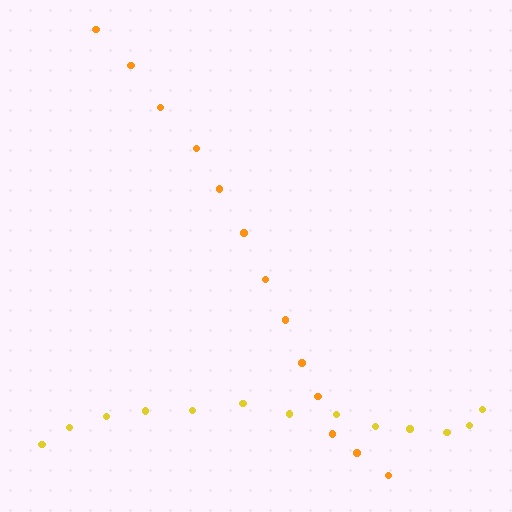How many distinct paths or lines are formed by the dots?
There are 2 distinct paths.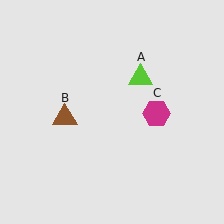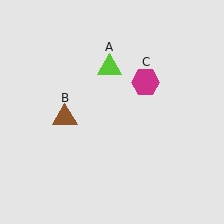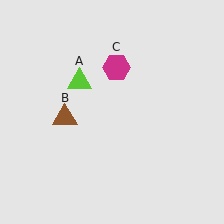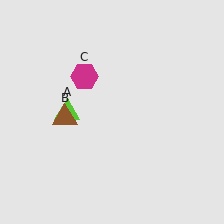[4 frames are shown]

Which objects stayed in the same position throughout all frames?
Brown triangle (object B) remained stationary.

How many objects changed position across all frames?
2 objects changed position: lime triangle (object A), magenta hexagon (object C).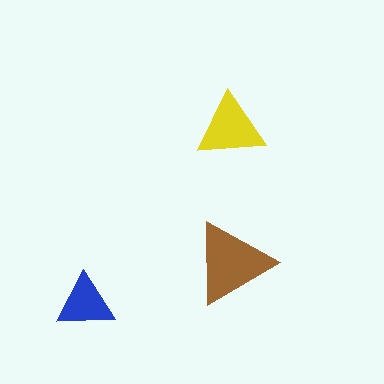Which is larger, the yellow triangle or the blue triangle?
The yellow one.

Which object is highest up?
The yellow triangle is topmost.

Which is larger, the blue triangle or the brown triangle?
The brown one.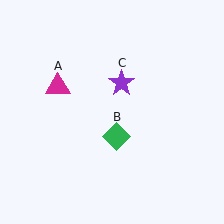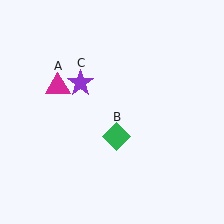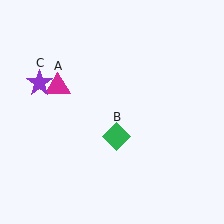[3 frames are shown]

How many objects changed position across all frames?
1 object changed position: purple star (object C).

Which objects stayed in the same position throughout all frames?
Magenta triangle (object A) and green diamond (object B) remained stationary.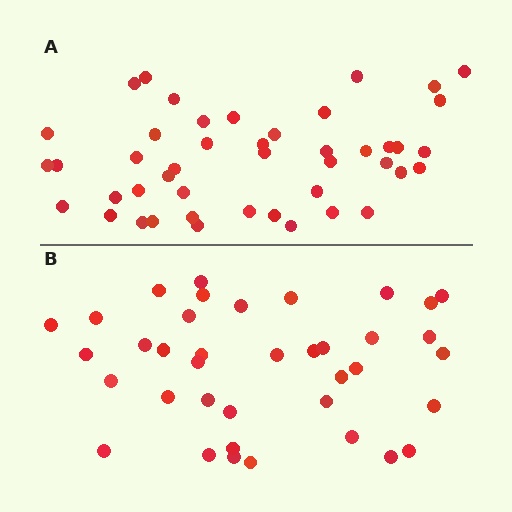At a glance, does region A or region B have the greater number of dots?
Region A (the top region) has more dots.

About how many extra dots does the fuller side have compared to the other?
Region A has roughly 8 or so more dots than region B.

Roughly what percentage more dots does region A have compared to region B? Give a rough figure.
About 20% more.